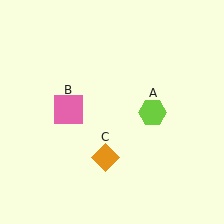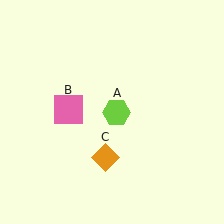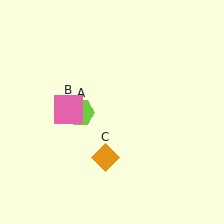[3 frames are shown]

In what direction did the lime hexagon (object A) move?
The lime hexagon (object A) moved left.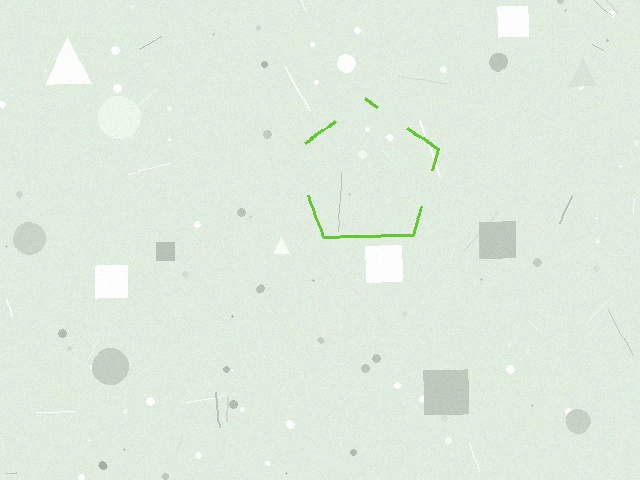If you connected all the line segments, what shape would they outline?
They would outline a pentagon.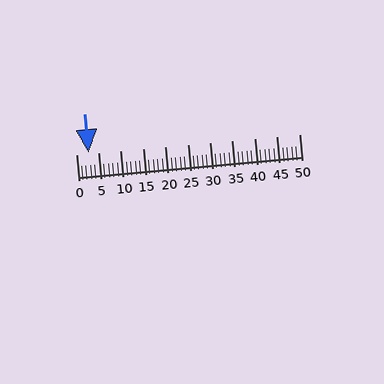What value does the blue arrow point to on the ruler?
The blue arrow points to approximately 3.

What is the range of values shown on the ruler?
The ruler shows values from 0 to 50.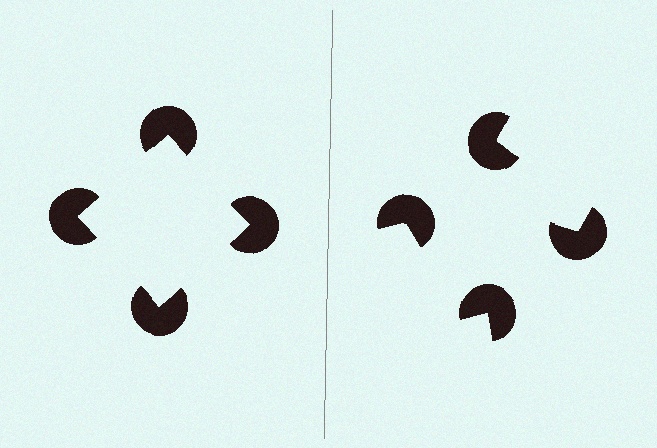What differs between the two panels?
The pac-man discs are positioned identically on both sides; only the wedge orientations differ. On the left they align to a square; on the right they are misaligned.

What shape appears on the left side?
An illusory square.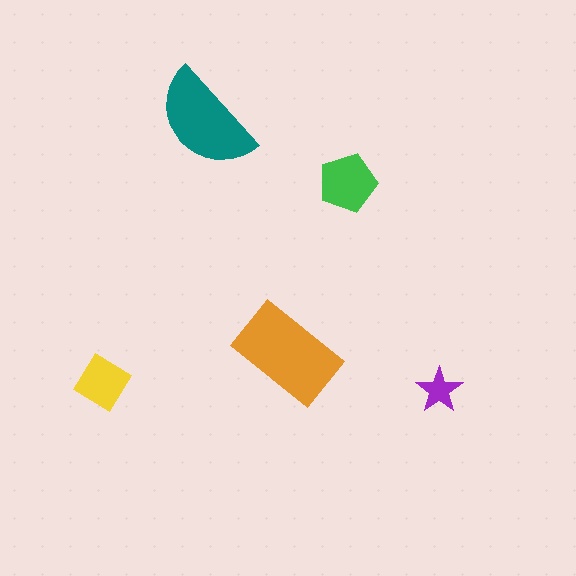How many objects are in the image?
There are 5 objects in the image.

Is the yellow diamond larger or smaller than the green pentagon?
Smaller.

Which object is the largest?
The orange rectangle.